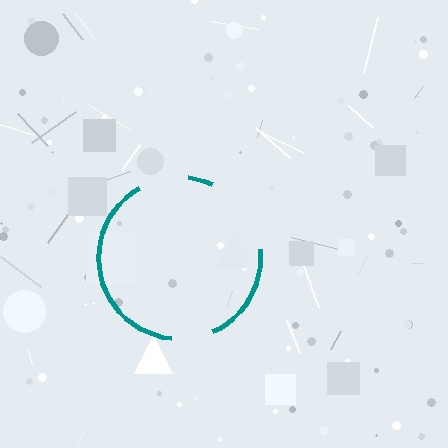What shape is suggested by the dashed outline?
The dashed outline suggests a circle.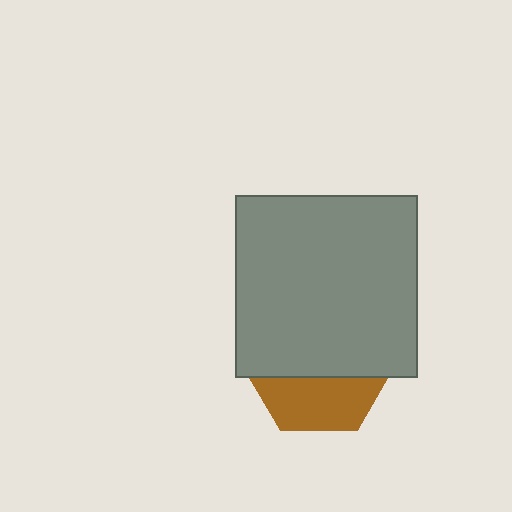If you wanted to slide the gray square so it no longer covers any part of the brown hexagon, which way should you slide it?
Slide it up — that is the most direct way to separate the two shapes.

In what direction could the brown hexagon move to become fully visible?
The brown hexagon could move down. That would shift it out from behind the gray square entirely.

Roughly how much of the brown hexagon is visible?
A small part of it is visible (roughly 38%).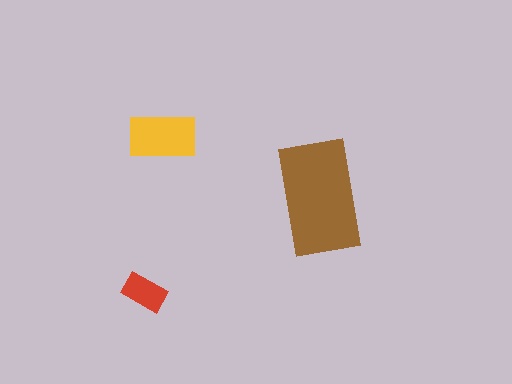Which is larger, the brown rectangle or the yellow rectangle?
The brown one.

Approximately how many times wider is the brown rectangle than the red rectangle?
About 2.5 times wider.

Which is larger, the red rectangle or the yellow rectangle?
The yellow one.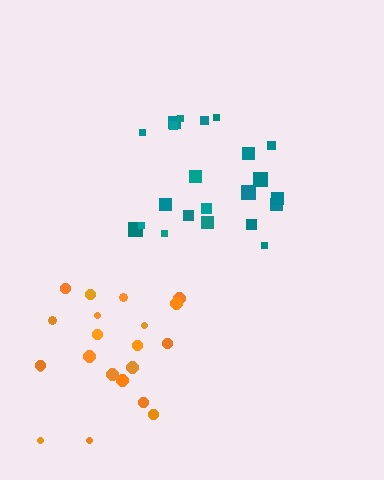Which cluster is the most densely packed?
Orange.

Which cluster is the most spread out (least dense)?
Teal.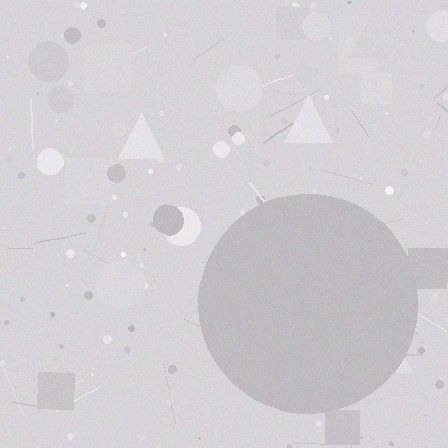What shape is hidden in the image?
A circle is hidden in the image.